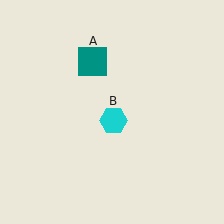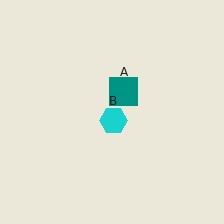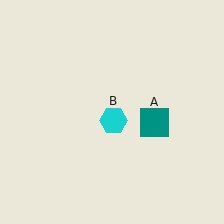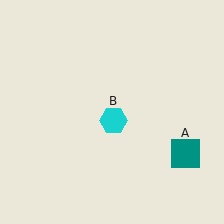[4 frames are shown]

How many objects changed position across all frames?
1 object changed position: teal square (object A).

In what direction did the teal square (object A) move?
The teal square (object A) moved down and to the right.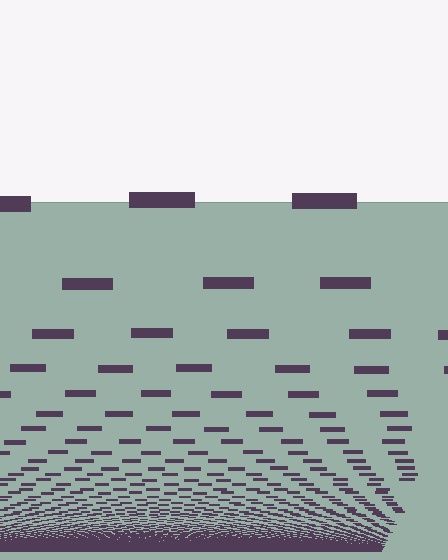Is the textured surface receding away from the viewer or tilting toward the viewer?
The surface appears to tilt toward the viewer. Texture elements get larger and sparser toward the top.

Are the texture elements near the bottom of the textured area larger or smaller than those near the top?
Smaller. The gradient is inverted — elements near the bottom are smaller and denser.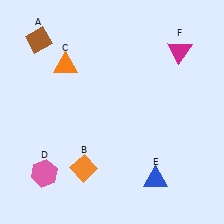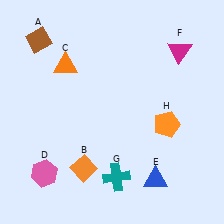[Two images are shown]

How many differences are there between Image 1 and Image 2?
There are 2 differences between the two images.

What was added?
A teal cross (G), an orange pentagon (H) were added in Image 2.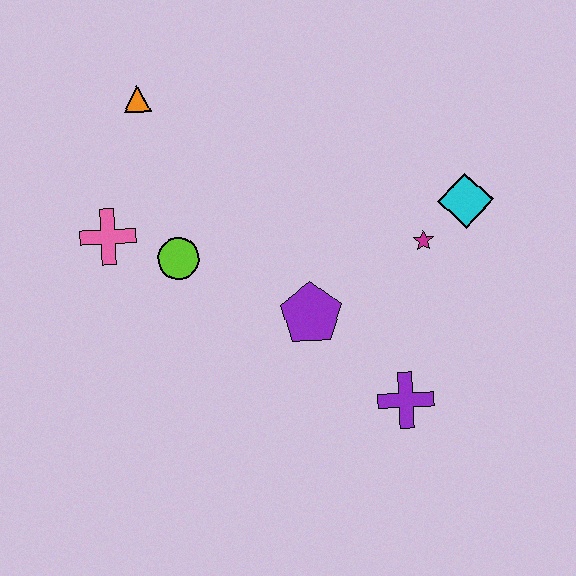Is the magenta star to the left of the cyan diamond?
Yes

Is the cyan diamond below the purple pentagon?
No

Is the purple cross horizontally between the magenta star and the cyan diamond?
No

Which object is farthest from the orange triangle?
The purple cross is farthest from the orange triangle.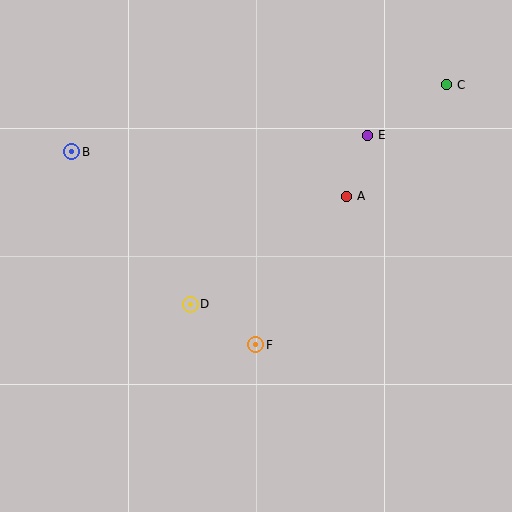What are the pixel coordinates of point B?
Point B is at (72, 152).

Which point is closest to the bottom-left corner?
Point D is closest to the bottom-left corner.